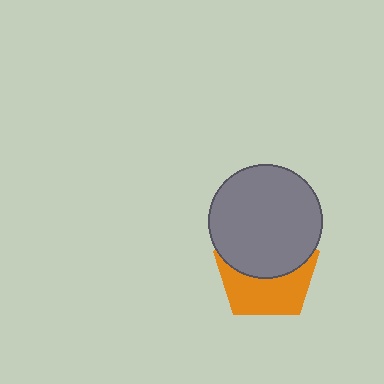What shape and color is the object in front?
The object in front is a gray circle.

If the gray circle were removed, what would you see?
You would see the complete orange pentagon.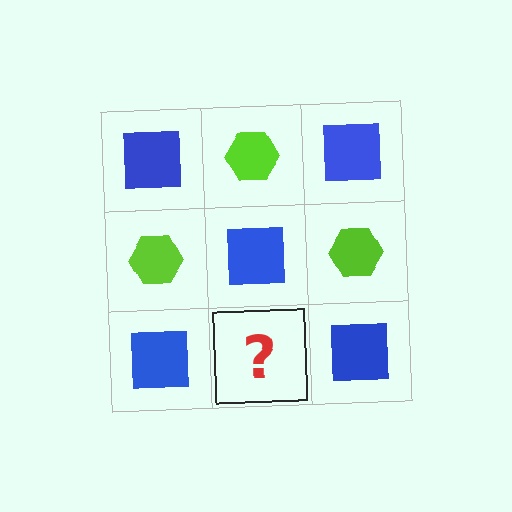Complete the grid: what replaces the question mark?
The question mark should be replaced with a lime hexagon.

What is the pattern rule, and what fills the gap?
The rule is that it alternates blue square and lime hexagon in a checkerboard pattern. The gap should be filled with a lime hexagon.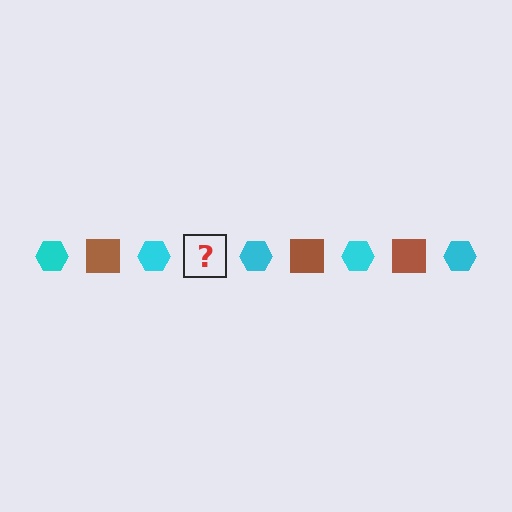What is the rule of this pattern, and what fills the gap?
The rule is that the pattern alternates between cyan hexagon and brown square. The gap should be filled with a brown square.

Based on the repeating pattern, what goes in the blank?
The blank should be a brown square.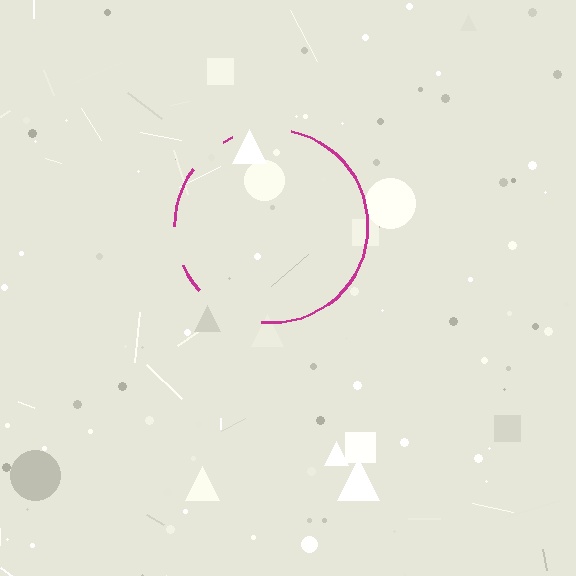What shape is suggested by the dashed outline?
The dashed outline suggests a circle.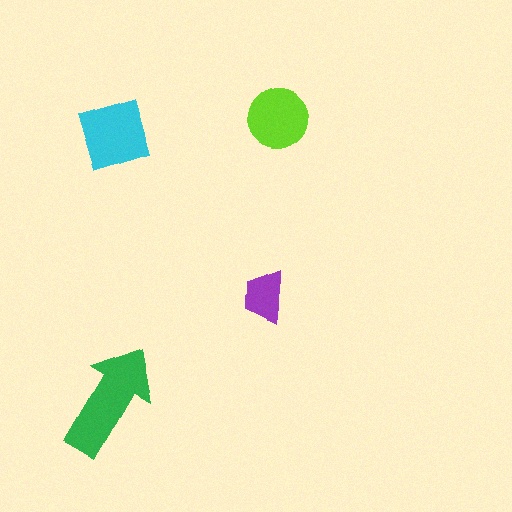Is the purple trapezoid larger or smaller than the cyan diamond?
Smaller.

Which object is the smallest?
The purple trapezoid.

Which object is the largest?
The green arrow.